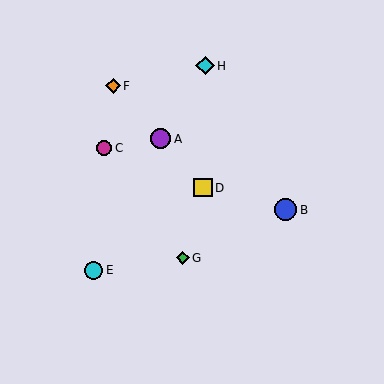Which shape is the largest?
The blue circle (labeled B) is the largest.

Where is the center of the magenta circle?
The center of the magenta circle is at (104, 148).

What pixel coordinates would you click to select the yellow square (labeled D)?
Click at (203, 188) to select the yellow square D.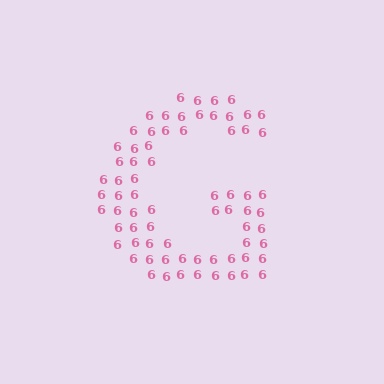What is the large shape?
The large shape is the letter G.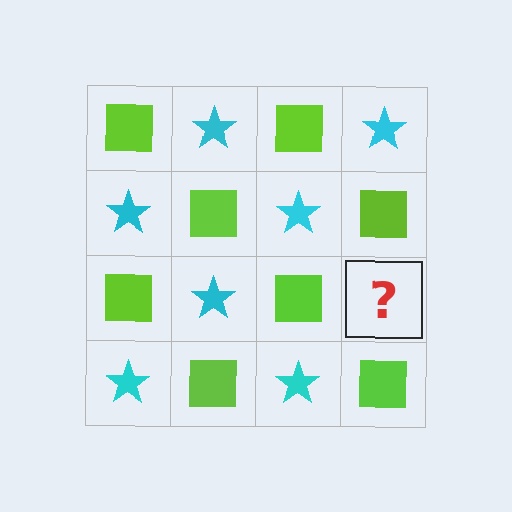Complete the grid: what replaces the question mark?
The question mark should be replaced with a cyan star.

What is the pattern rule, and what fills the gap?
The rule is that it alternates lime square and cyan star in a checkerboard pattern. The gap should be filled with a cyan star.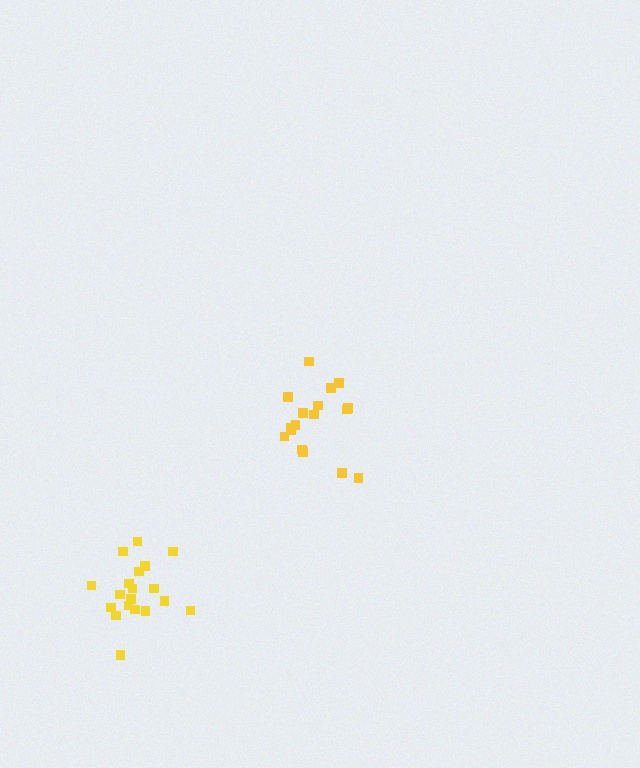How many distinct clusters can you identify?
There are 2 distinct clusters.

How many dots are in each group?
Group 1: 19 dots, Group 2: 17 dots (36 total).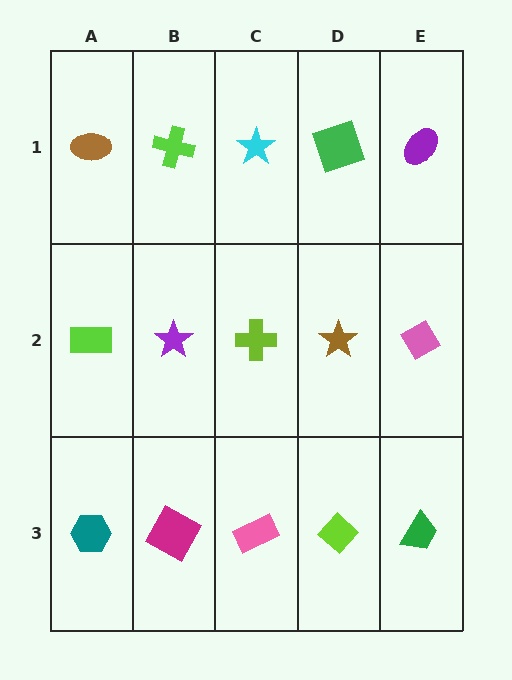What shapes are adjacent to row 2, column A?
A brown ellipse (row 1, column A), a teal hexagon (row 3, column A), a purple star (row 2, column B).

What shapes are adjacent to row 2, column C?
A cyan star (row 1, column C), a pink rectangle (row 3, column C), a purple star (row 2, column B), a brown star (row 2, column D).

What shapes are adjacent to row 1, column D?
A brown star (row 2, column D), a cyan star (row 1, column C), a purple ellipse (row 1, column E).